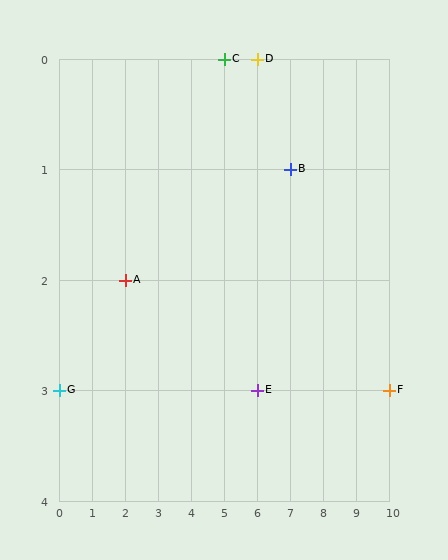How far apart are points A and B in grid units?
Points A and B are 5 columns and 1 row apart (about 5.1 grid units diagonally).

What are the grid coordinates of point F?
Point F is at grid coordinates (10, 3).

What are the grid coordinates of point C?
Point C is at grid coordinates (5, 0).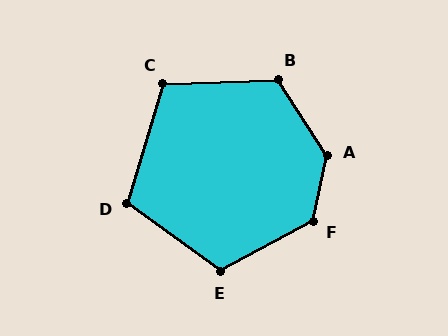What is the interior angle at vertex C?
Approximately 109 degrees (obtuse).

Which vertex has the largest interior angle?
A, at approximately 135 degrees.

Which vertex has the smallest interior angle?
D, at approximately 109 degrees.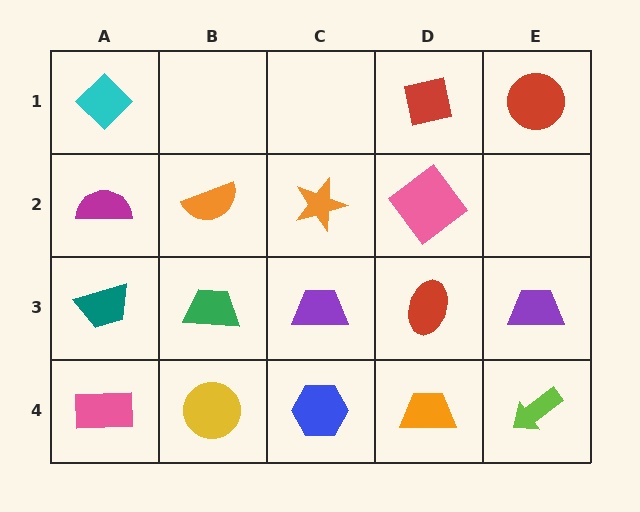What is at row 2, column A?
A magenta semicircle.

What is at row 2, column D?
A pink diamond.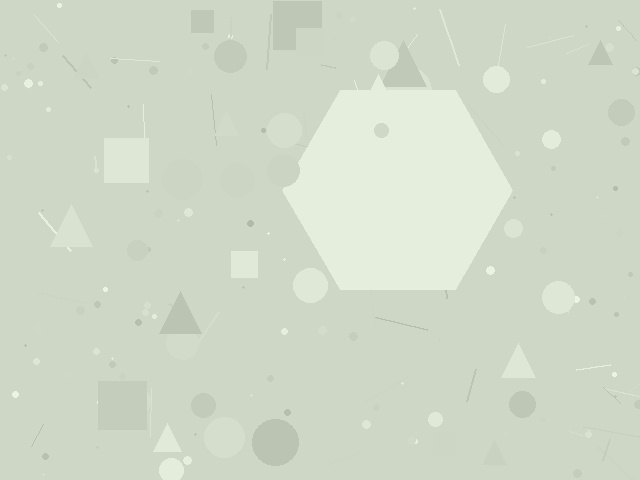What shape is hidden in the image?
A hexagon is hidden in the image.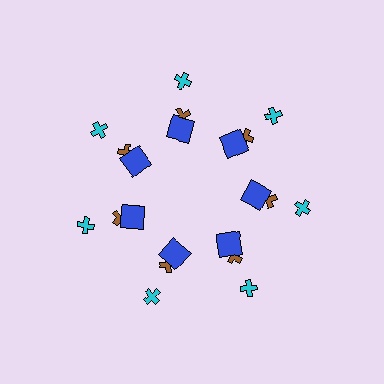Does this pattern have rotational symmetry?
Yes, this pattern has 7-fold rotational symmetry. It looks the same after rotating 51 degrees around the center.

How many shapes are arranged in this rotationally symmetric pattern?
There are 21 shapes, arranged in 7 groups of 3.